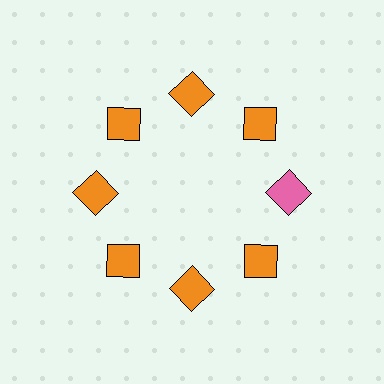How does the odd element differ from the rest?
It has a different color: pink instead of orange.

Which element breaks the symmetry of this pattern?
The pink square at roughly the 3 o'clock position breaks the symmetry. All other shapes are orange squares.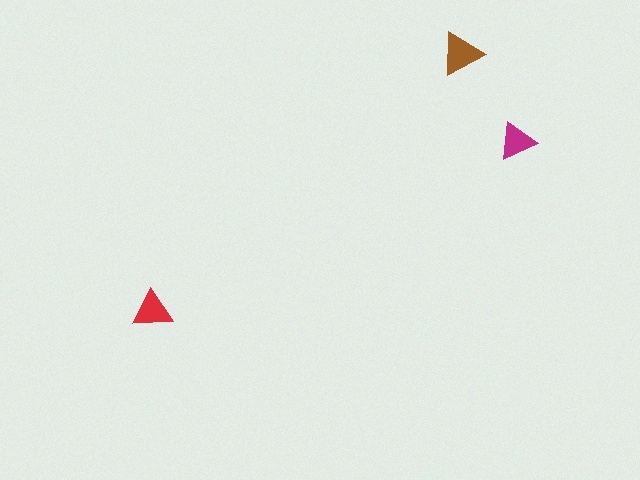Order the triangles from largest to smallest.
the brown one, the red one, the magenta one.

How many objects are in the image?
There are 3 objects in the image.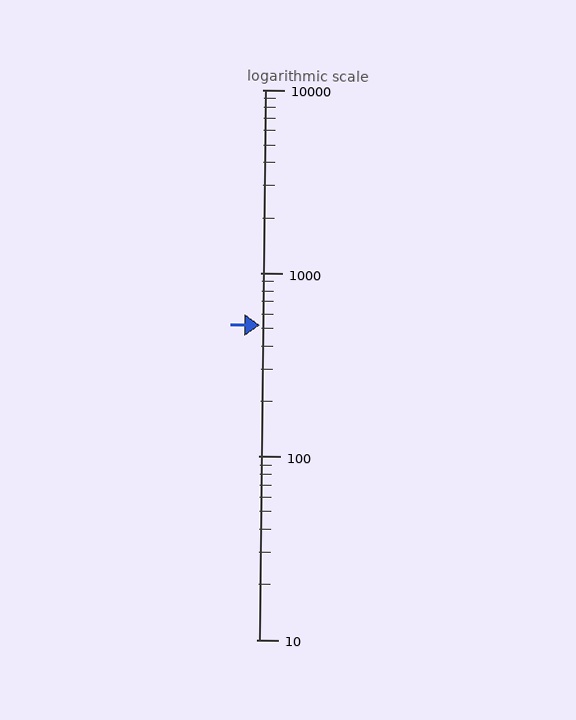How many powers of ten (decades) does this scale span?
The scale spans 3 decades, from 10 to 10000.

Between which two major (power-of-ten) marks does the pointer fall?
The pointer is between 100 and 1000.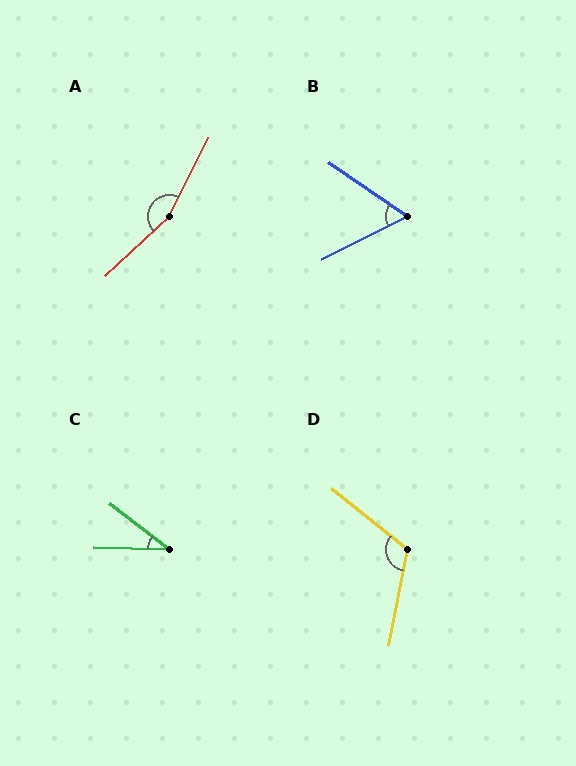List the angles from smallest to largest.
C (36°), B (61°), D (118°), A (160°).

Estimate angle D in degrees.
Approximately 118 degrees.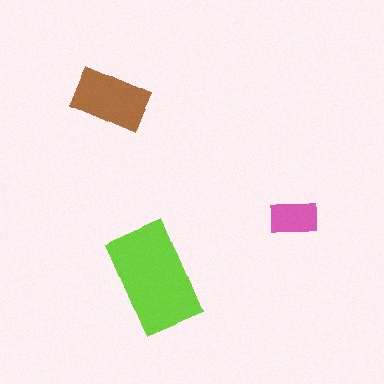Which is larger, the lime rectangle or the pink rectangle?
The lime one.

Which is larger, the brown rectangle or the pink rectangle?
The brown one.